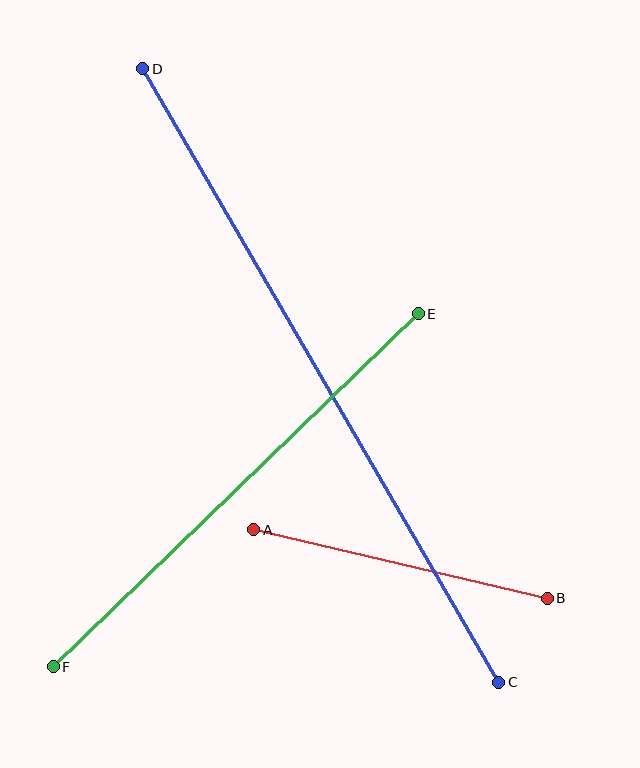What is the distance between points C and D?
The distance is approximately 709 pixels.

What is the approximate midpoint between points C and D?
The midpoint is at approximately (321, 375) pixels.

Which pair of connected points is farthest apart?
Points C and D are farthest apart.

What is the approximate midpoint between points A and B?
The midpoint is at approximately (400, 564) pixels.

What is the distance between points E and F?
The distance is approximately 507 pixels.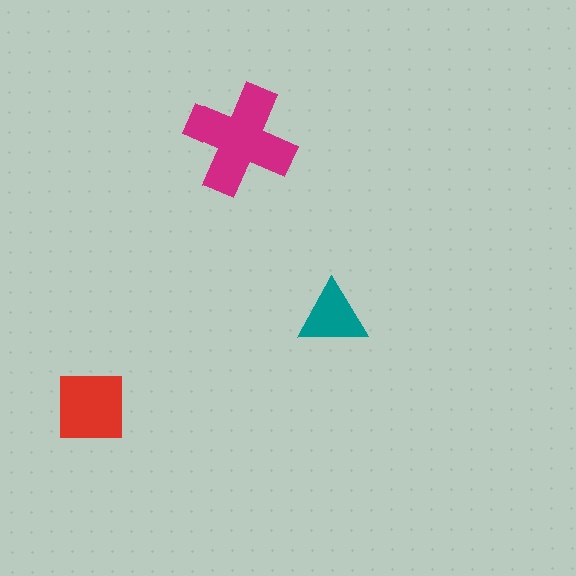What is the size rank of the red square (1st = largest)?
2nd.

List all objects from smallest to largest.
The teal triangle, the red square, the magenta cross.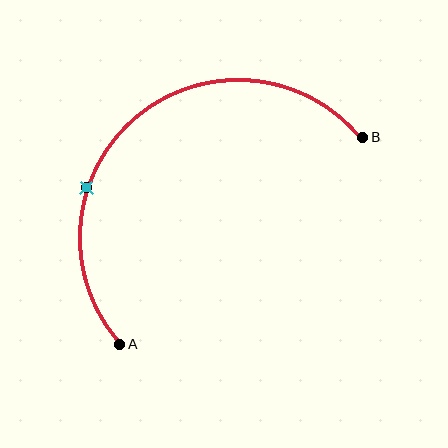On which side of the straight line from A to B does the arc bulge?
The arc bulges above and to the left of the straight line connecting A and B.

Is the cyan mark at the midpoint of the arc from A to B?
No. The cyan mark lies on the arc but is closer to endpoint A. The arc midpoint would be at the point on the curve equidistant along the arc from both A and B.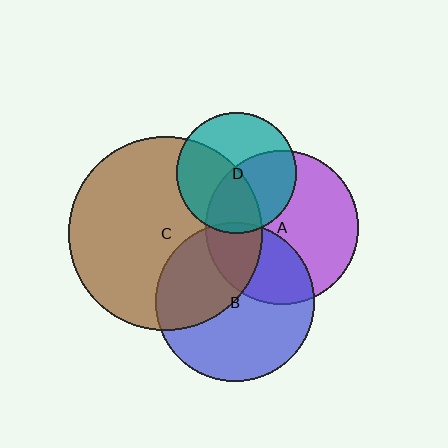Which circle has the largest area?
Circle C (brown).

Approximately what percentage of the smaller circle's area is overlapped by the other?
Approximately 35%.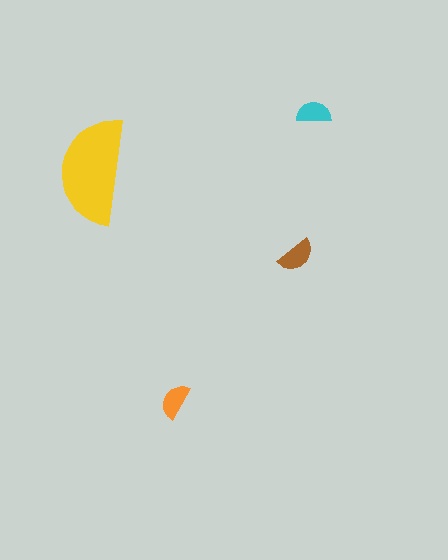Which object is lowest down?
The orange semicircle is bottommost.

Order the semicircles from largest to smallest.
the yellow one, the brown one, the orange one, the cyan one.